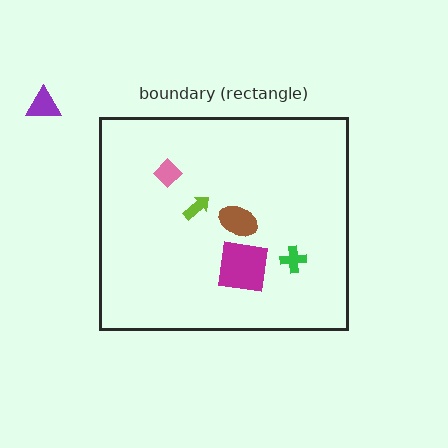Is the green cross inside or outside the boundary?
Inside.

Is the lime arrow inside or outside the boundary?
Inside.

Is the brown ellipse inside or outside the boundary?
Inside.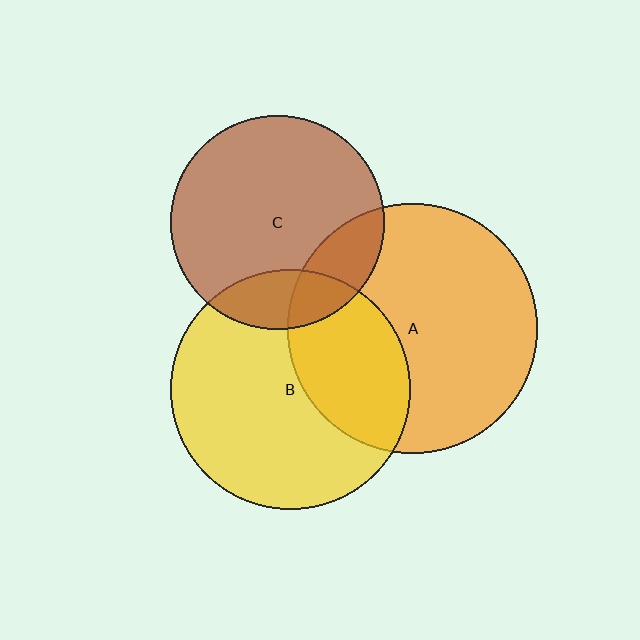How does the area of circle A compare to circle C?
Approximately 1.4 times.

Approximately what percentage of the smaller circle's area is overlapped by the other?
Approximately 35%.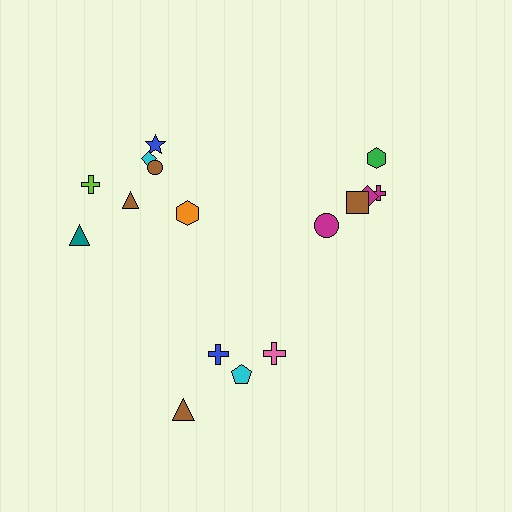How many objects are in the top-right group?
There are 5 objects.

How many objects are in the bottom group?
There are 4 objects.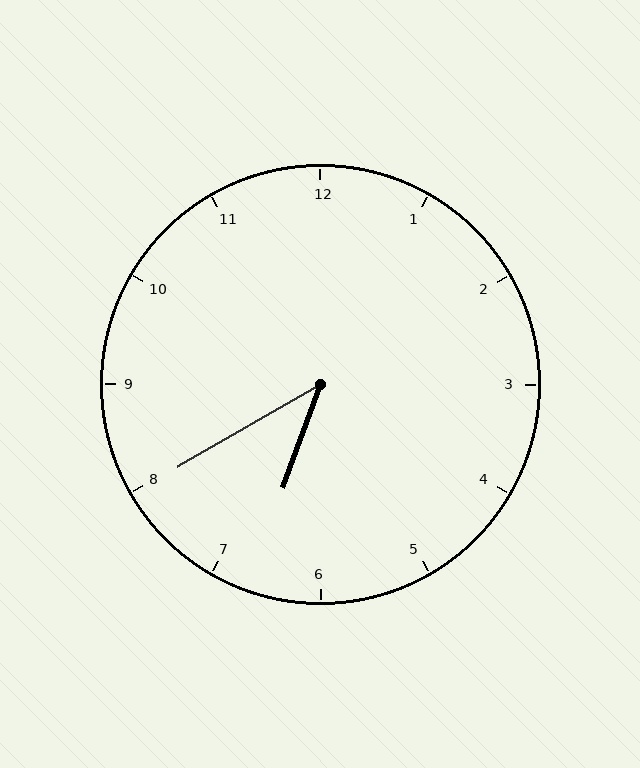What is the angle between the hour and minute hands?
Approximately 40 degrees.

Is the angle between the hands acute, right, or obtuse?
It is acute.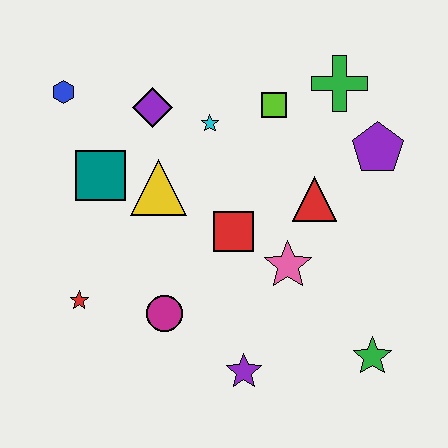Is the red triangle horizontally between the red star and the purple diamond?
No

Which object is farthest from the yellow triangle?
The green star is farthest from the yellow triangle.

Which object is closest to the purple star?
The magenta circle is closest to the purple star.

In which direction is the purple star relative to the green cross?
The purple star is below the green cross.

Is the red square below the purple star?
No